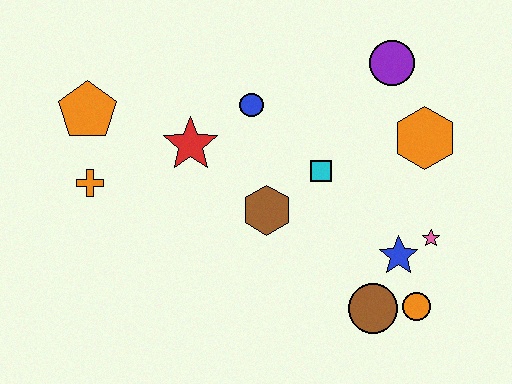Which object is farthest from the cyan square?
The orange pentagon is farthest from the cyan square.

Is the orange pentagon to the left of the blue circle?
Yes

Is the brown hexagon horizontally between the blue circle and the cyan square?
Yes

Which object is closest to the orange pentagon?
The orange cross is closest to the orange pentagon.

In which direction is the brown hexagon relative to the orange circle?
The brown hexagon is to the left of the orange circle.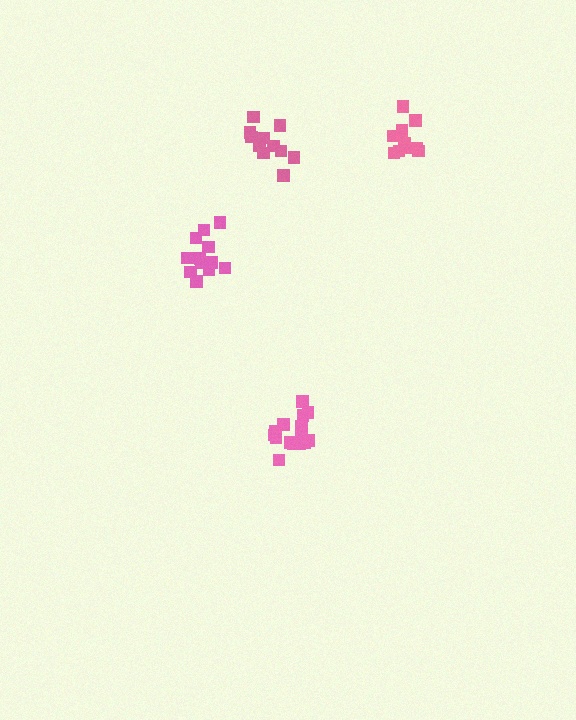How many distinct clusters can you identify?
There are 4 distinct clusters.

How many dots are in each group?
Group 1: 12 dots, Group 2: 11 dots, Group 3: 10 dots, Group 4: 15 dots (48 total).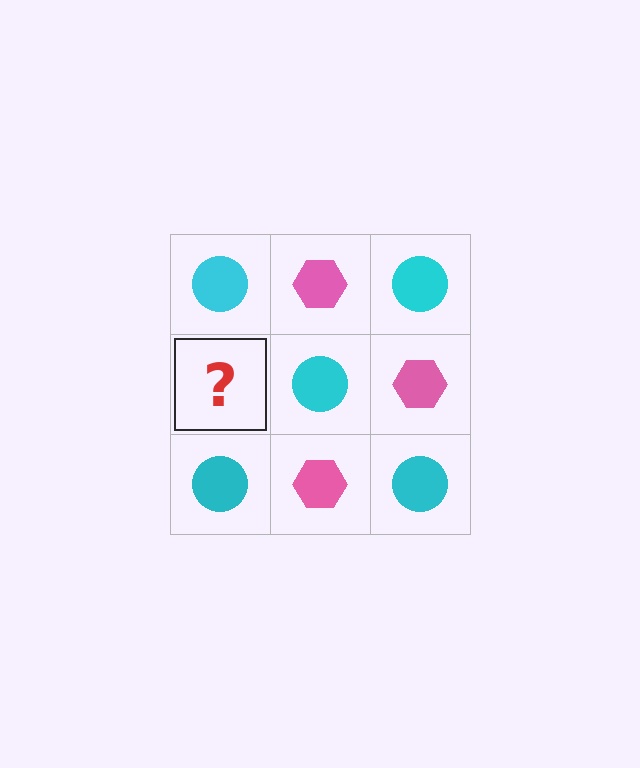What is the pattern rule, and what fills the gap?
The rule is that it alternates cyan circle and pink hexagon in a checkerboard pattern. The gap should be filled with a pink hexagon.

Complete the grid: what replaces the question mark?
The question mark should be replaced with a pink hexagon.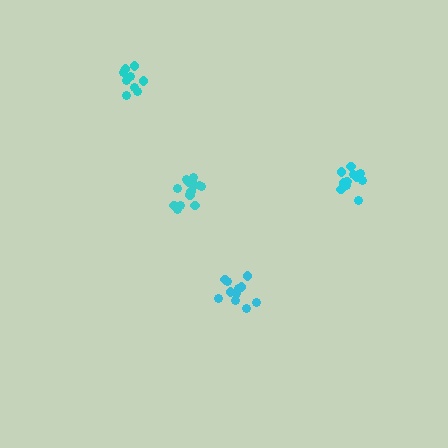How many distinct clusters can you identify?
There are 4 distinct clusters.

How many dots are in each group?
Group 1: 11 dots, Group 2: 13 dots, Group 3: 11 dots, Group 4: 9 dots (44 total).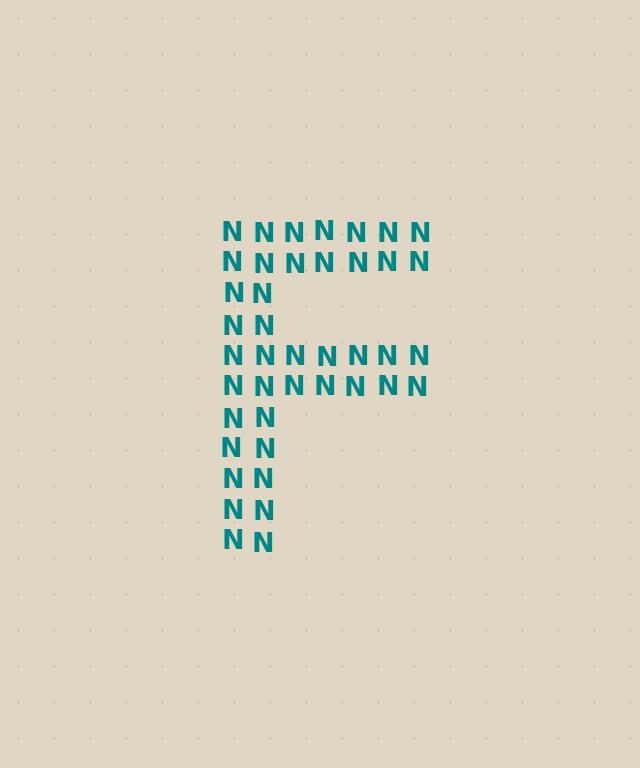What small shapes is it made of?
It is made of small letter N's.